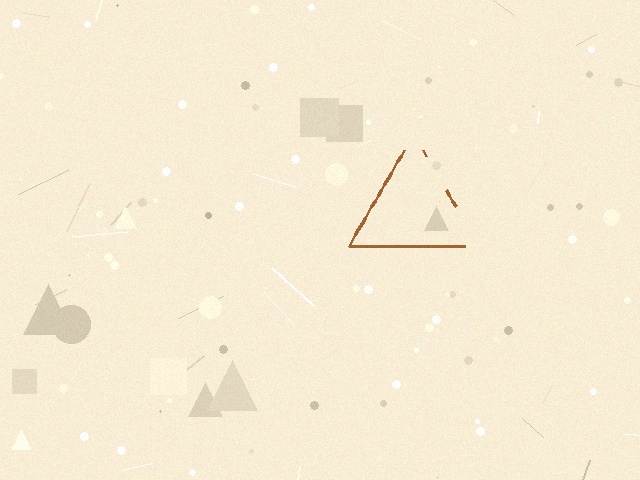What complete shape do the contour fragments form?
The contour fragments form a triangle.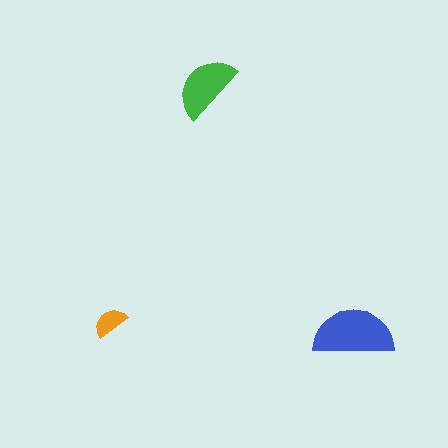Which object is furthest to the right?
The blue semicircle is rightmost.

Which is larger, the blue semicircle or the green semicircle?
The blue one.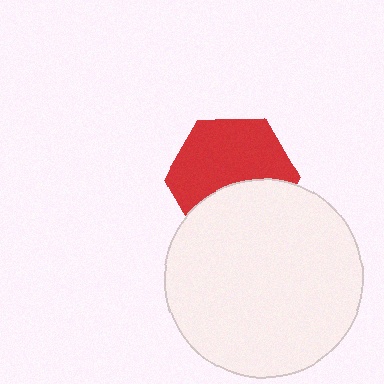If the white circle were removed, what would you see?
You would see the complete red hexagon.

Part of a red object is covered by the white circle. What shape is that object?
It is a hexagon.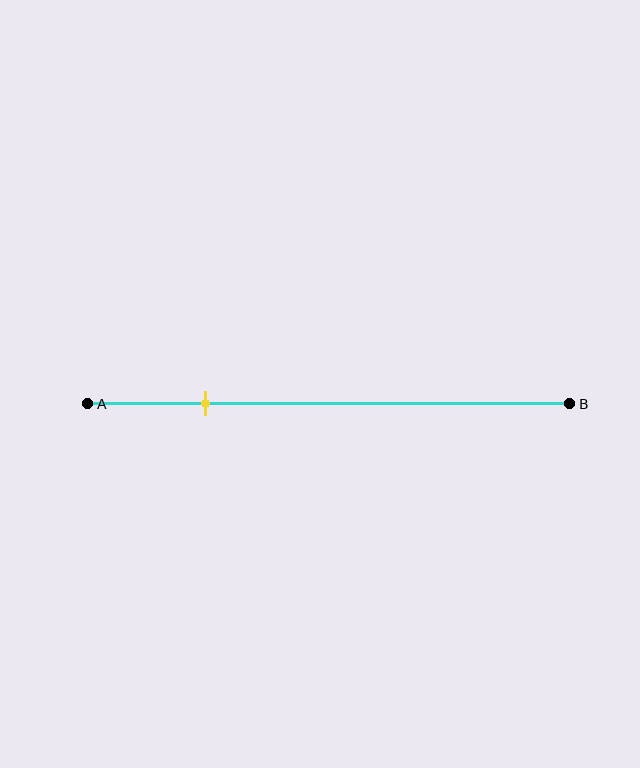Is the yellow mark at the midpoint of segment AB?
No, the mark is at about 25% from A, not at the 50% midpoint.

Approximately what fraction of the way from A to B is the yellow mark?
The yellow mark is approximately 25% of the way from A to B.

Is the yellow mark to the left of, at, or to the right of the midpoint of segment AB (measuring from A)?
The yellow mark is to the left of the midpoint of segment AB.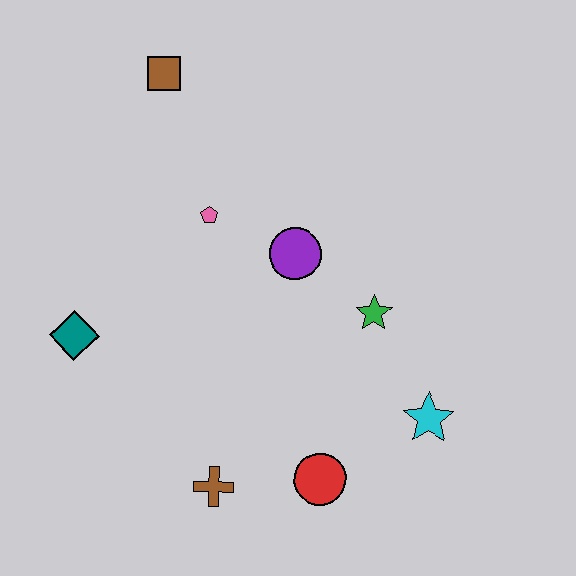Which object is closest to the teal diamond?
The pink pentagon is closest to the teal diamond.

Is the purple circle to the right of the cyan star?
No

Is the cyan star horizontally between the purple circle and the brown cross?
No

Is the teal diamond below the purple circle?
Yes